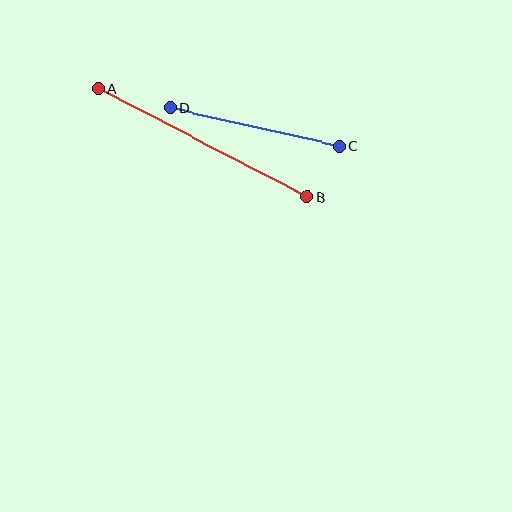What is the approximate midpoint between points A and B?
The midpoint is at approximately (203, 143) pixels.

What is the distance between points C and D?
The distance is approximately 173 pixels.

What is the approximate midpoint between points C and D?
The midpoint is at approximately (255, 127) pixels.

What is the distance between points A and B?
The distance is approximately 235 pixels.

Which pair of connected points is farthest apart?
Points A and B are farthest apart.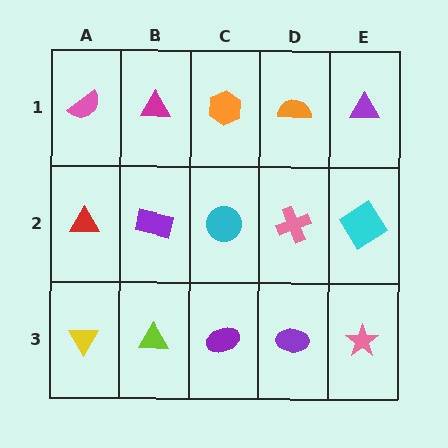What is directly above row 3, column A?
A red triangle.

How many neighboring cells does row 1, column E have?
2.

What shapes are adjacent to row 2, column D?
An orange semicircle (row 1, column D), a purple ellipse (row 3, column D), a cyan circle (row 2, column C), a cyan diamond (row 2, column E).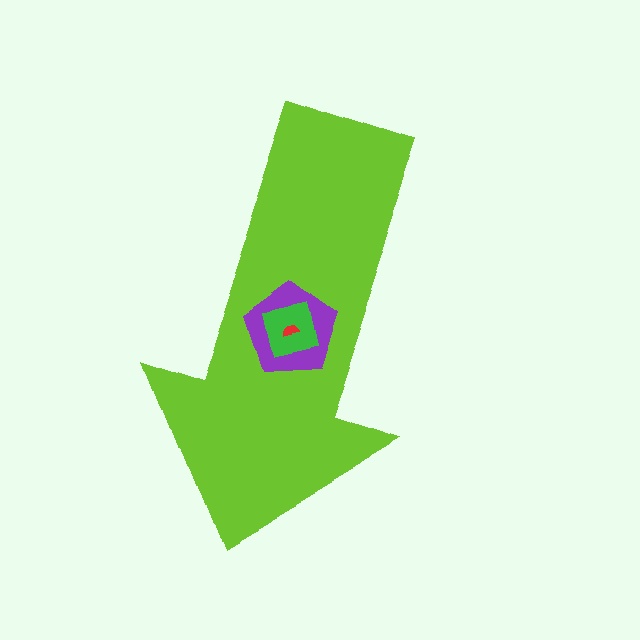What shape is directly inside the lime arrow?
The purple pentagon.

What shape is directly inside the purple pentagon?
The green square.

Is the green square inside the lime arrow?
Yes.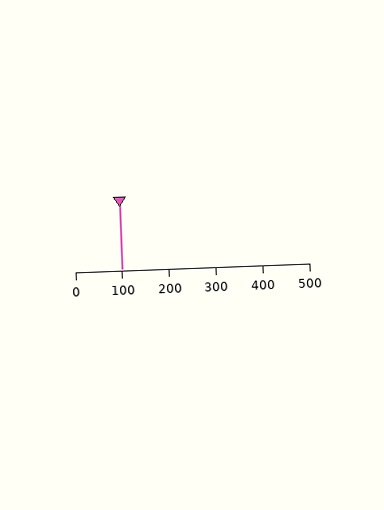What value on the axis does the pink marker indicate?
The marker indicates approximately 100.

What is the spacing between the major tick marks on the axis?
The major ticks are spaced 100 apart.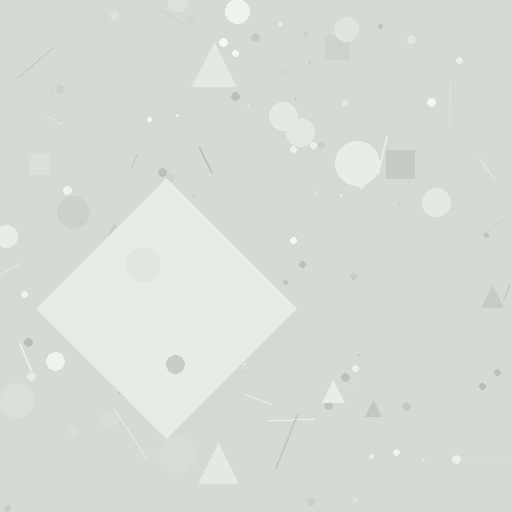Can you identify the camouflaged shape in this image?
The camouflaged shape is a diamond.